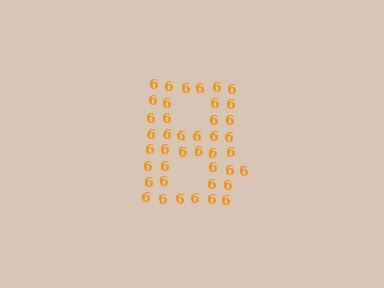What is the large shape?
The large shape is the letter B.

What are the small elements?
The small elements are digit 6's.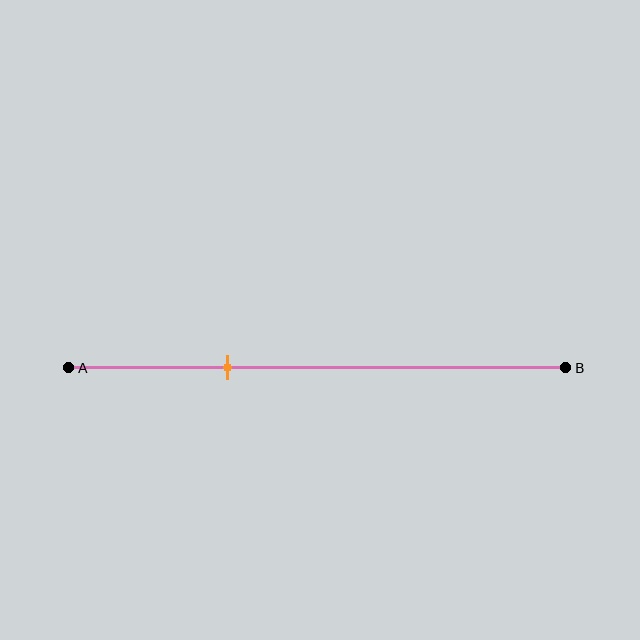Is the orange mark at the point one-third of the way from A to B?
Yes, the mark is approximately at the one-third point.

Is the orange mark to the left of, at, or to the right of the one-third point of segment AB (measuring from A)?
The orange mark is approximately at the one-third point of segment AB.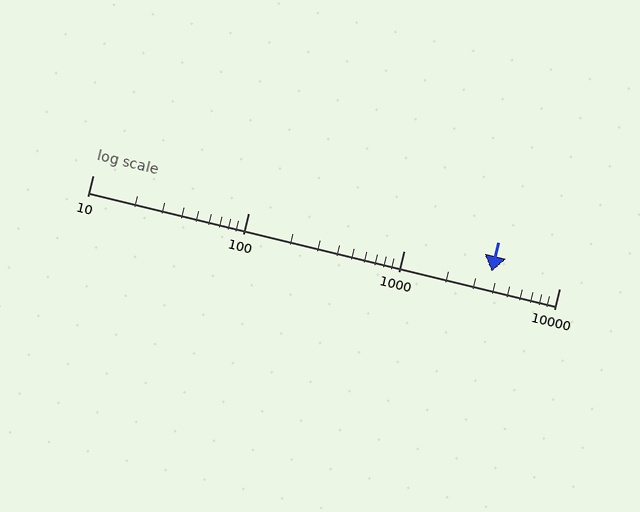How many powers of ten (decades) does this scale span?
The scale spans 3 decades, from 10 to 10000.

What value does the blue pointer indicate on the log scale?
The pointer indicates approximately 3700.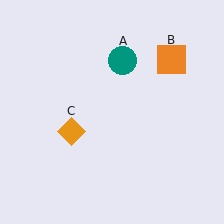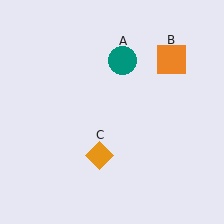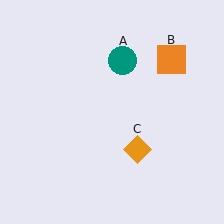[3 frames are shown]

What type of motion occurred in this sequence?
The orange diamond (object C) rotated counterclockwise around the center of the scene.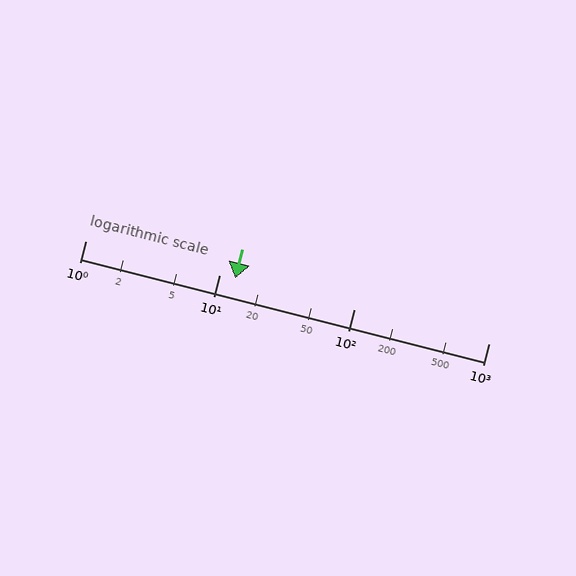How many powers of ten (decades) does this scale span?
The scale spans 3 decades, from 1 to 1000.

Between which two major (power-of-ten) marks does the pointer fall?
The pointer is between 10 and 100.